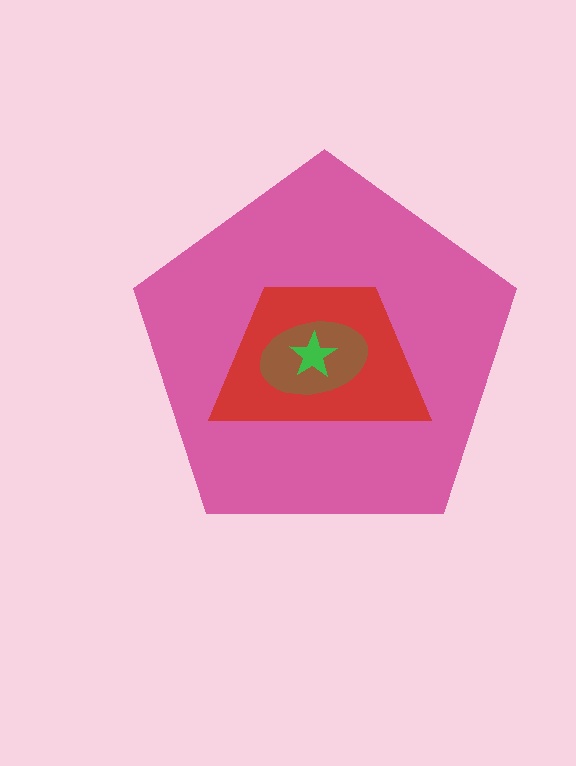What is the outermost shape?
The pink pentagon.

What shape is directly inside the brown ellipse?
The green star.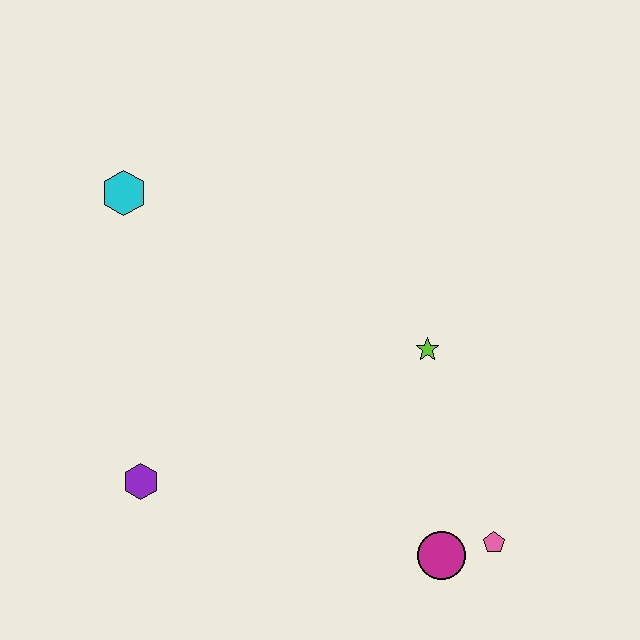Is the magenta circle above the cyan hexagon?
No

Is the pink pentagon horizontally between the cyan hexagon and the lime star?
No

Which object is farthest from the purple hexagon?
The pink pentagon is farthest from the purple hexagon.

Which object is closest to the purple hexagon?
The cyan hexagon is closest to the purple hexagon.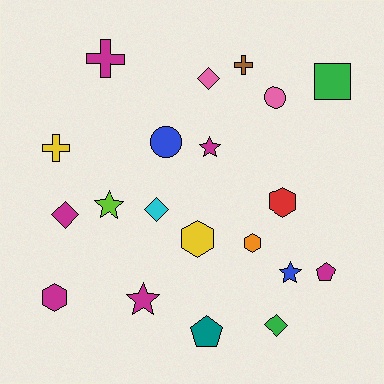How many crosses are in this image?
There are 3 crosses.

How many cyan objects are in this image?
There is 1 cyan object.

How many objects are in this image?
There are 20 objects.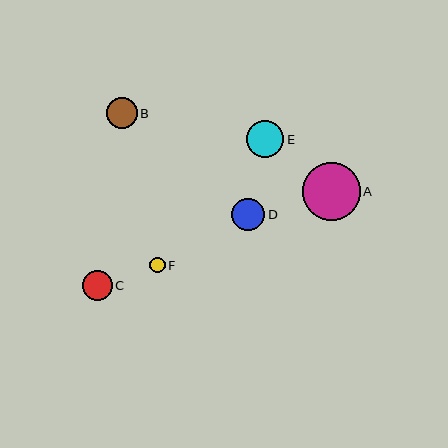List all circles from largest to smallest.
From largest to smallest: A, E, D, B, C, F.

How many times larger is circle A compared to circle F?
Circle A is approximately 3.7 times the size of circle F.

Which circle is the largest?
Circle A is the largest with a size of approximately 58 pixels.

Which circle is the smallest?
Circle F is the smallest with a size of approximately 16 pixels.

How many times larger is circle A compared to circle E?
Circle A is approximately 1.6 times the size of circle E.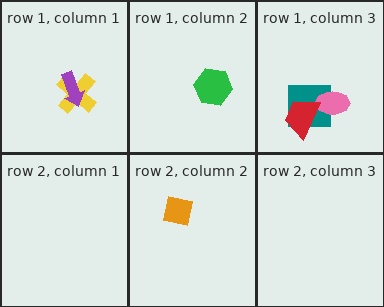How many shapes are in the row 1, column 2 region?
1.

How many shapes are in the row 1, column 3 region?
3.